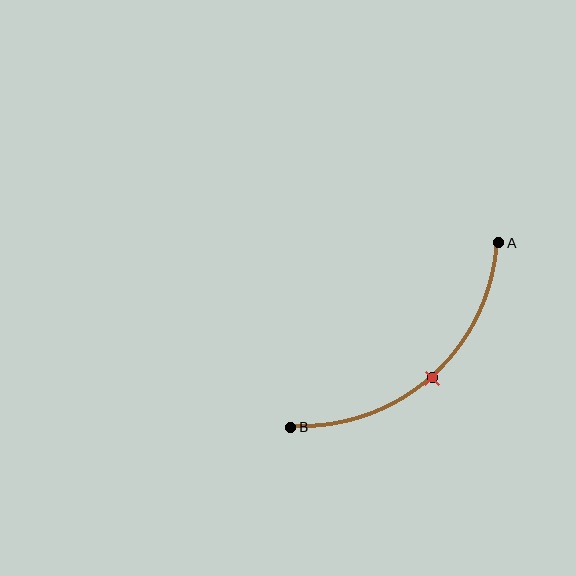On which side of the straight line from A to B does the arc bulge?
The arc bulges below and to the right of the straight line connecting A and B.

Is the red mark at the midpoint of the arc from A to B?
Yes. The red mark lies on the arc at equal arc-length from both A and B — it is the arc midpoint.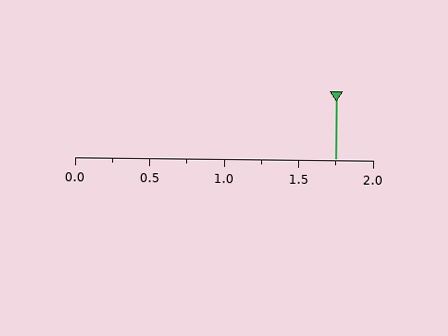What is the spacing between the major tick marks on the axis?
The major ticks are spaced 0.5 apart.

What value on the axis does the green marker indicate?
The marker indicates approximately 1.75.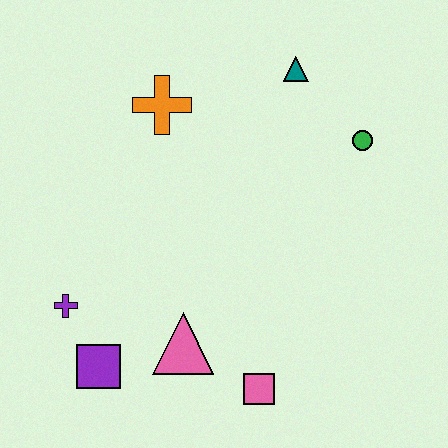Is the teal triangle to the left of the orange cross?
No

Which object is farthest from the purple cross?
The green circle is farthest from the purple cross.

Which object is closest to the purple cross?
The purple square is closest to the purple cross.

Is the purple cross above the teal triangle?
No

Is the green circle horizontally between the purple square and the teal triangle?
No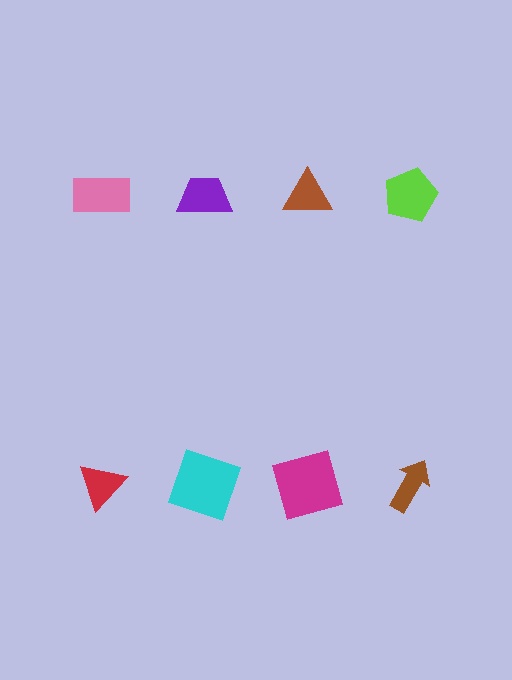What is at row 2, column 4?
A brown arrow.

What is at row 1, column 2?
A purple trapezoid.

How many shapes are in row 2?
4 shapes.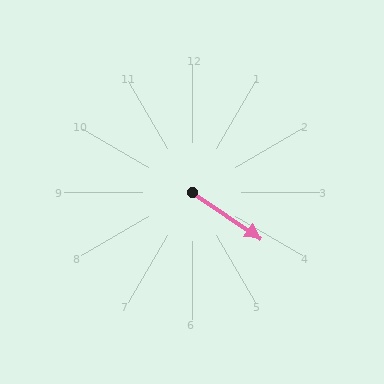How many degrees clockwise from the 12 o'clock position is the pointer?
Approximately 124 degrees.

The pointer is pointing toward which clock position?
Roughly 4 o'clock.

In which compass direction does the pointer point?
Southeast.